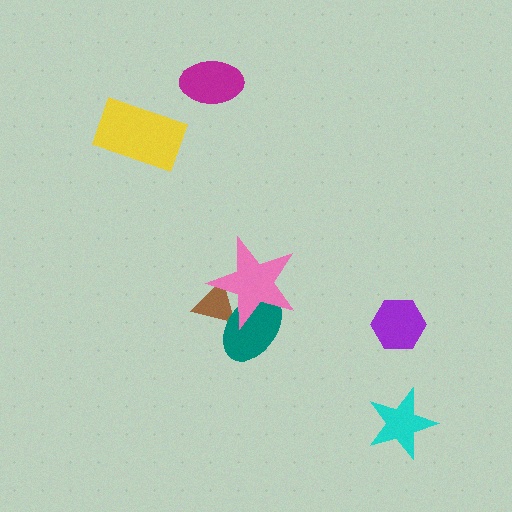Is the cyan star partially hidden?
No, no other shape covers it.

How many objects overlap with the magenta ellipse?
0 objects overlap with the magenta ellipse.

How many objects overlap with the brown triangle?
2 objects overlap with the brown triangle.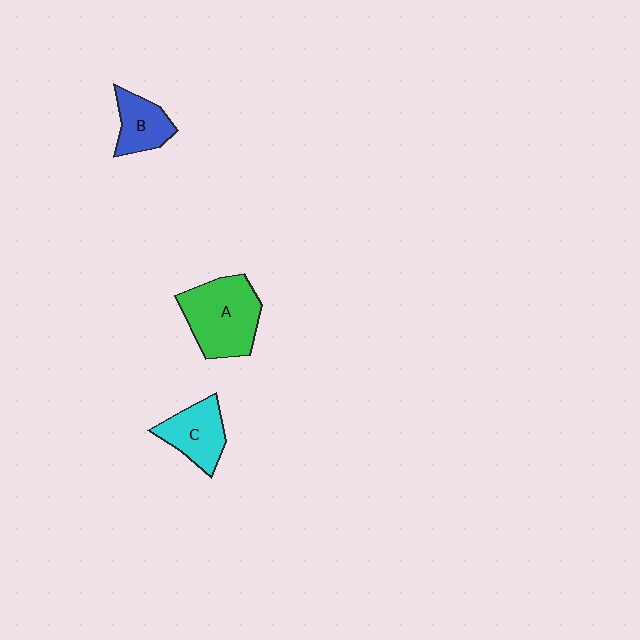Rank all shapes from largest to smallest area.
From largest to smallest: A (green), C (cyan), B (blue).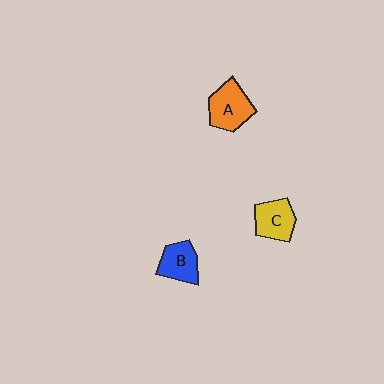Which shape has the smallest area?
Shape B (blue).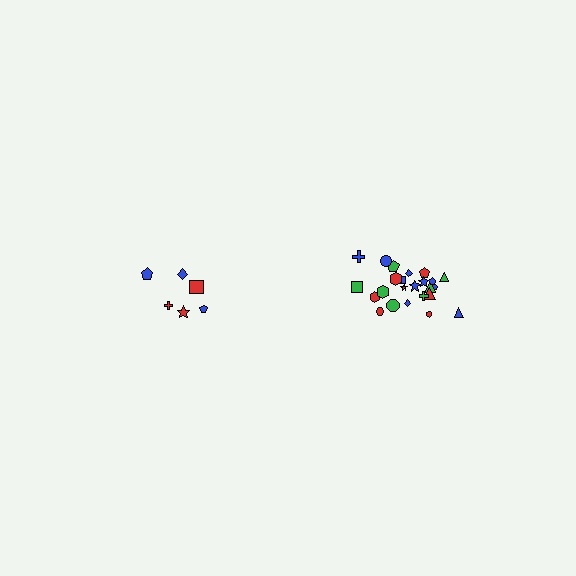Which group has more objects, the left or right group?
The right group.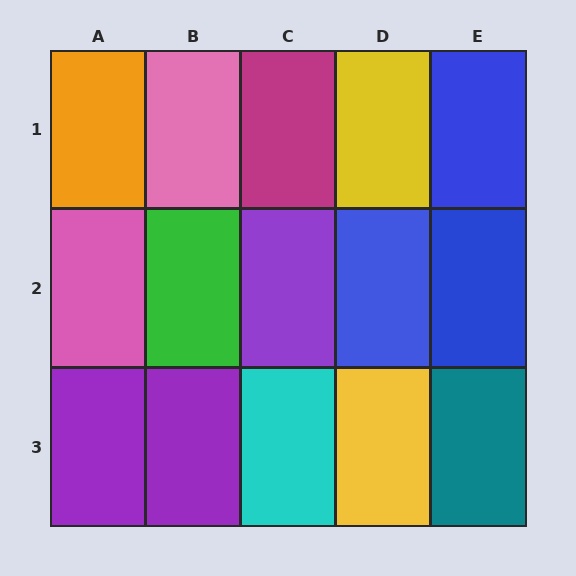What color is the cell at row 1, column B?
Pink.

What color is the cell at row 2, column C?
Purple.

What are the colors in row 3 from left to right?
Purple, purple, cyan, yellow, teal.